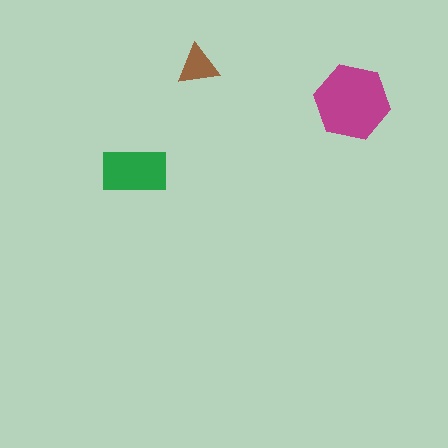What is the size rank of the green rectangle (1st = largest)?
2nd.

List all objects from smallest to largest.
The brown triangle, the green rectangle, the magenta hexagon.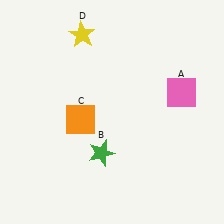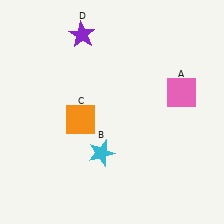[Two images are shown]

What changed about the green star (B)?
In Image 1, B is green. In Image 2, it changed to cyan.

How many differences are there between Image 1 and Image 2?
There are 2 differences between the two images.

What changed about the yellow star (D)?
In Image 1, D is yellow. In Image 2, it changed to purple.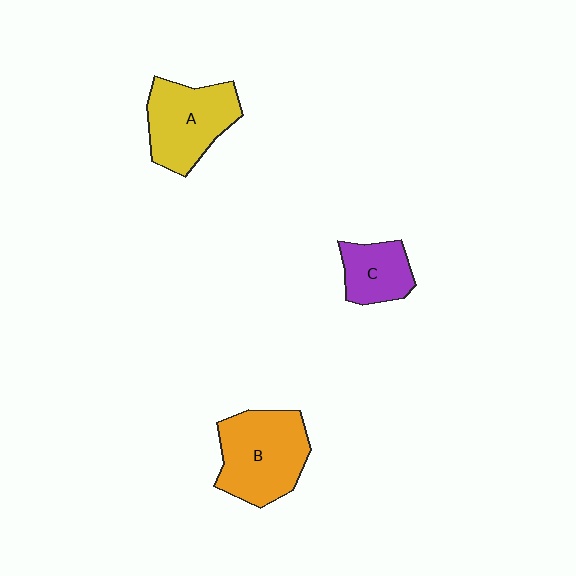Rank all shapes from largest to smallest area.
From largest to smallest: B (orange), A (yellow), C (purple).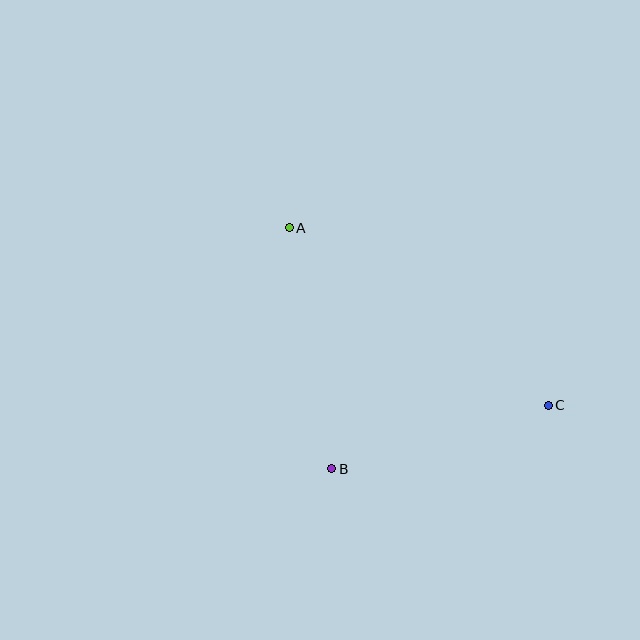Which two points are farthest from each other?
Points A and C are farthest from each other.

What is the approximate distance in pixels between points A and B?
The distance between A and B is approximately 245 pixels.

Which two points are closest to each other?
Points B and C are closest to each other.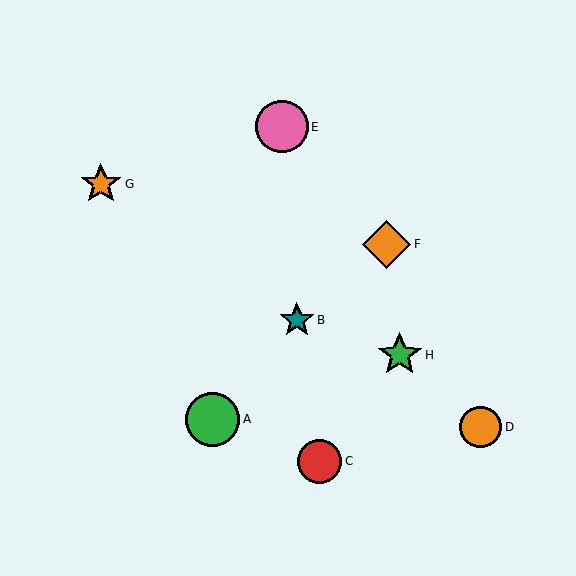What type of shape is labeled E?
Shape E is a pink circle.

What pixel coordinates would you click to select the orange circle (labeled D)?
Click at (481, 427) to select the orange circle D.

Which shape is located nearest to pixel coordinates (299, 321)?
The teal star (labeled B) at (297, 320) is nearest to that location.